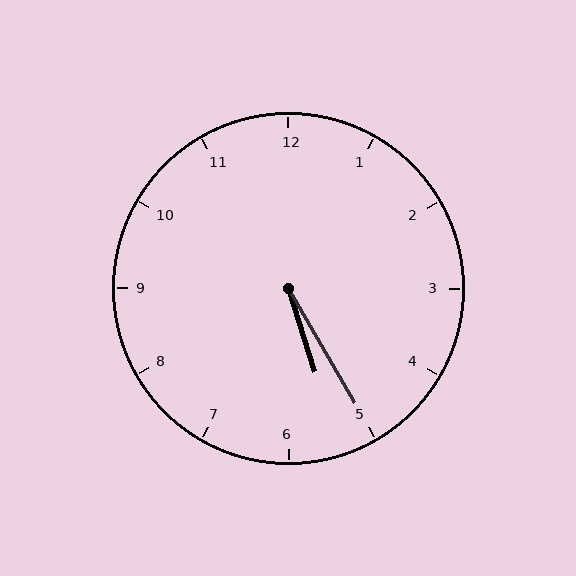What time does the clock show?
5:25.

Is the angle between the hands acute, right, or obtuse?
It is acute.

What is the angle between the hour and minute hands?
Approximately 12 degrees.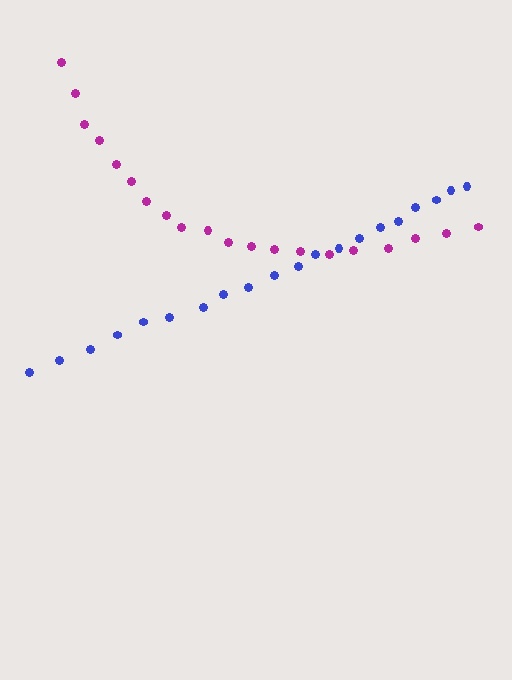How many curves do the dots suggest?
There are 2 distinct paths.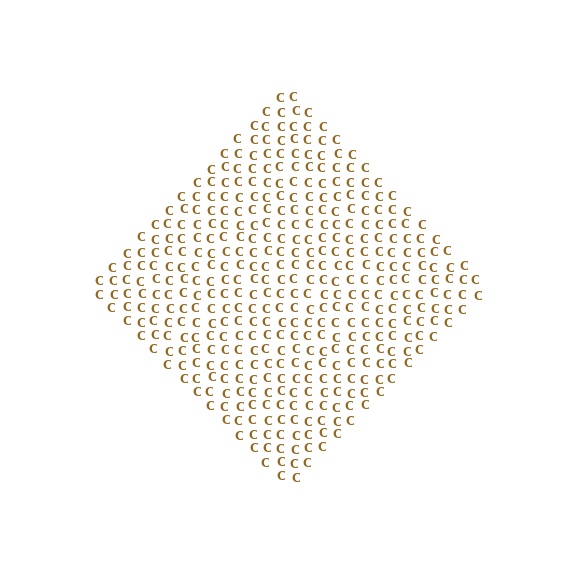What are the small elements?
The small elements are letter C's.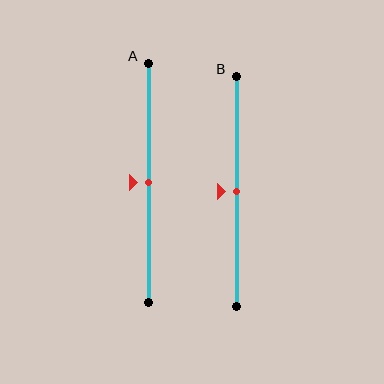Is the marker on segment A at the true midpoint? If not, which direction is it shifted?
Yes, the marker on segment A is at the true midpoint.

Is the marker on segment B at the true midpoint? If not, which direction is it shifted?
Yes, the marker on segment B is at the true midpoint.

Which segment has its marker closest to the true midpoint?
Segment A has its marker closest to the true midpoint.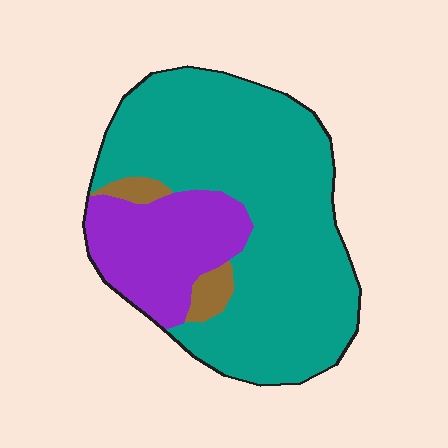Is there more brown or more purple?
Purple.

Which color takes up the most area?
Teal, at roughly 70%.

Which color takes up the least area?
Brown, at roughly 5%.